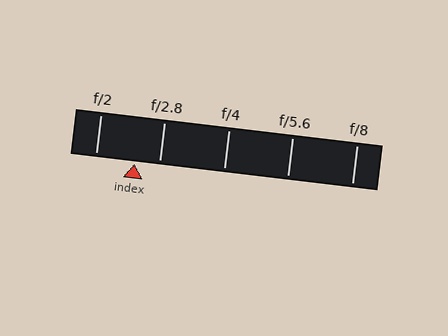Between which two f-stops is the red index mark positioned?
The index mark is between f/2 and f/2.8.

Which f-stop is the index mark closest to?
The index mark is closest to f/2.8.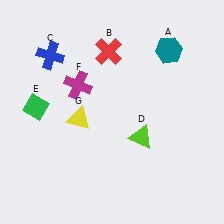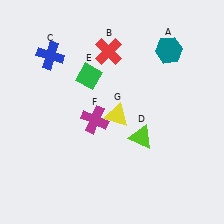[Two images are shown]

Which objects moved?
The objects that moved are: the green diamond (E), the magenta cross (F), the yellow triangle (G).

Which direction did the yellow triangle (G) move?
The yellow triangle (G) moved right.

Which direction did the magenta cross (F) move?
The magenta cross (F) moved down.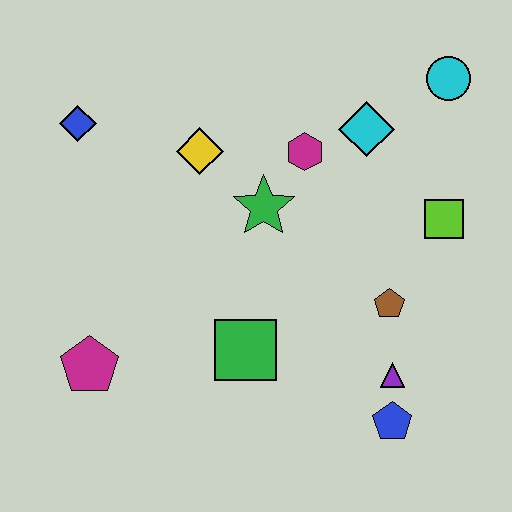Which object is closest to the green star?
The magenta hexagon is closest to the green star.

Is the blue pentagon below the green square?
Yes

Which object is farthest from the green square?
The cyan circle is farthest from the green square.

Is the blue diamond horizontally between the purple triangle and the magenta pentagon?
No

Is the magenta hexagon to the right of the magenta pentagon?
Yes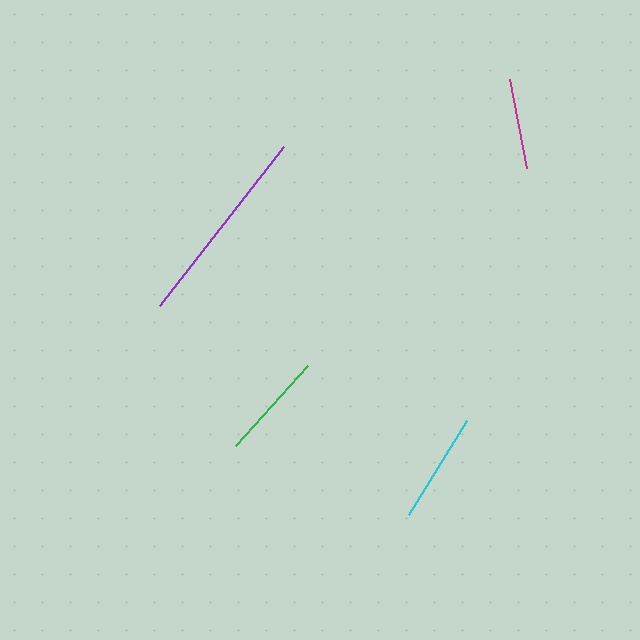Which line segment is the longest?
The purple line is the longest at approximately 201 pixels.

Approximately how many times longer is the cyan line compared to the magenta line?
The cyan line is approximately 1.2 times the length of the magenta line.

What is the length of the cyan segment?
The cyan segment is approximately 111 pixels long.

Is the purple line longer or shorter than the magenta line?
The purple line is longer than the magenta line.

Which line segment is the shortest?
The magenta line is the shortest at approximately 90 pixels.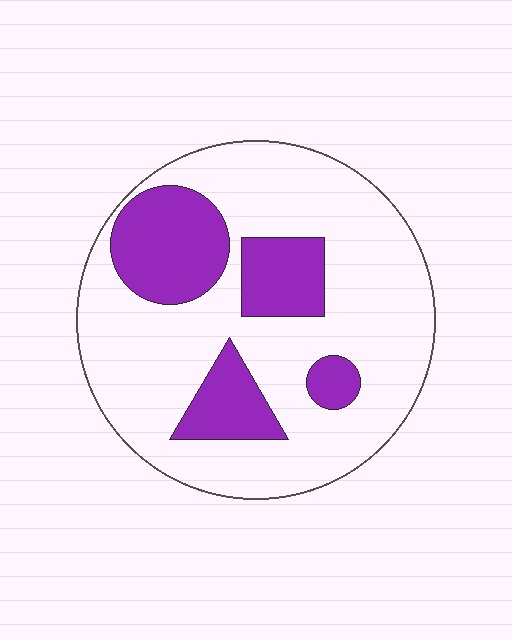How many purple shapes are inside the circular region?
4.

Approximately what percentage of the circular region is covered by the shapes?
Approximately 25%.